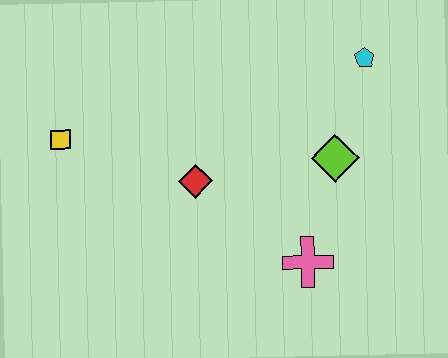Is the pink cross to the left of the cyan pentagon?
Yes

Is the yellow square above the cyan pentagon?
No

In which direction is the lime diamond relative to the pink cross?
The lime diamond is above the pink cross.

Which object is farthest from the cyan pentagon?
The yellow square is farthest from the cyan pentagon.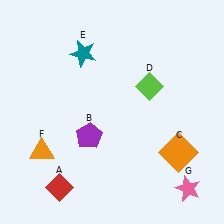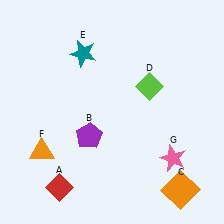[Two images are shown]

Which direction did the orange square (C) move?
The orange square (C) moved down.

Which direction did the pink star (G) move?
The pink star (G) moved up.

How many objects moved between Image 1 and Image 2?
2 objects moved between the two images.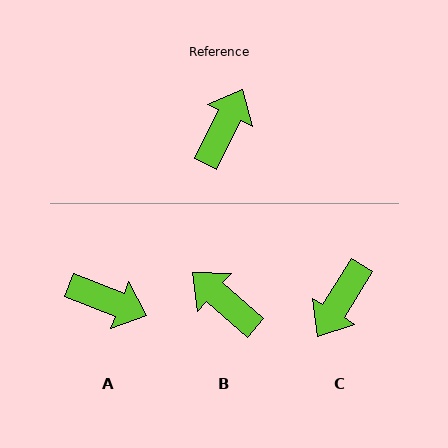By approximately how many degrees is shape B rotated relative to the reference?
Approximately 75 degrees counter-clockwise.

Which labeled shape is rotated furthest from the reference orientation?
C, about 175 degrees away.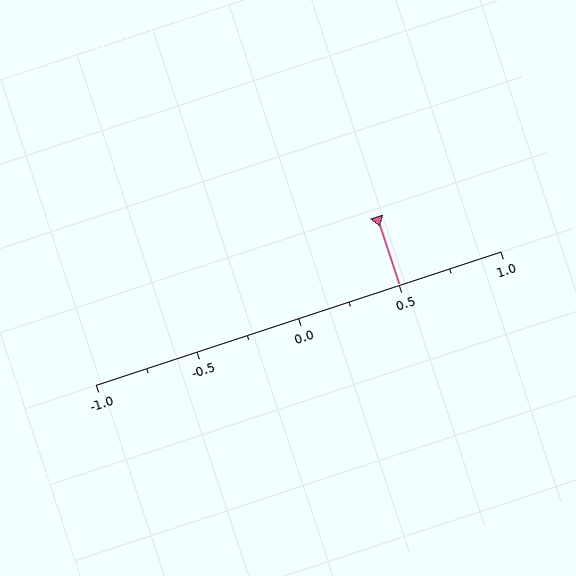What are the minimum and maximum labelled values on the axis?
The axis runs from -1.0 to 1.0.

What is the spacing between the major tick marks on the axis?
The major ticks are spaced 0.5 apart.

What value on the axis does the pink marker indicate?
The marker indicates approximately 0.5.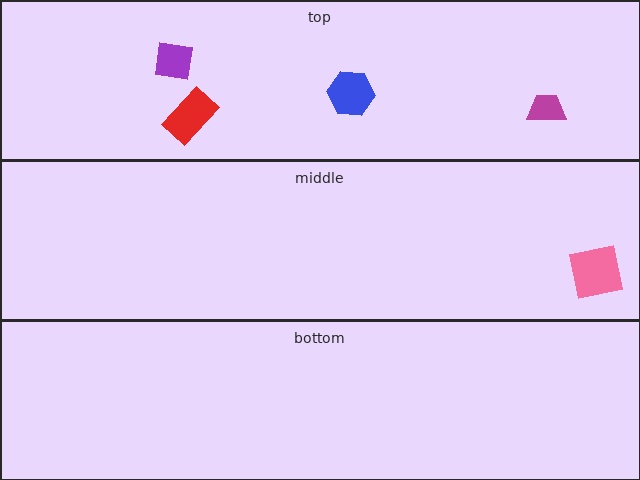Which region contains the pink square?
The middle region.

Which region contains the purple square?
The top region.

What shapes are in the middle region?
The pink square.